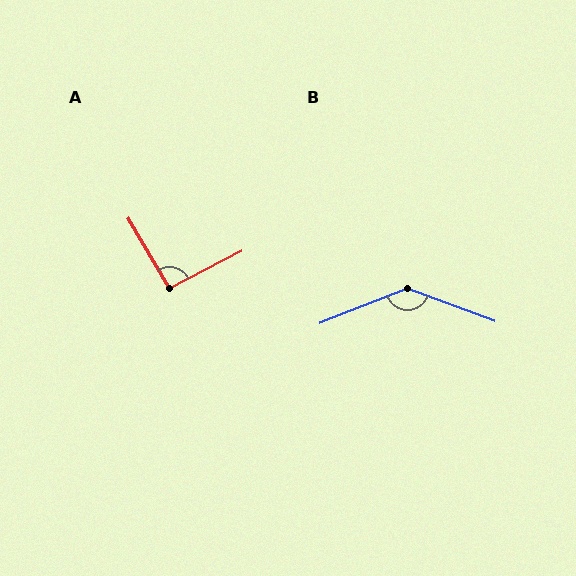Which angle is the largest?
B, at approximately 138 degrees.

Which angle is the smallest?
A, at approximately 93 degrees.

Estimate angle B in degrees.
Approximately 138 degrees.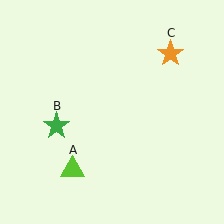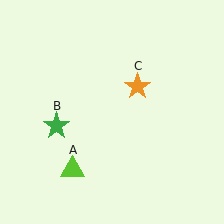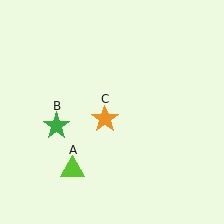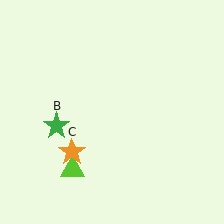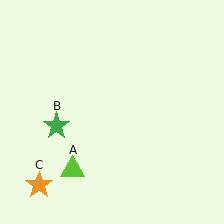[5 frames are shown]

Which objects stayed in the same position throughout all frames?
Lime triangle (object A) and green star (object B) remained stationary.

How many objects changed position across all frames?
1 object changed position: orange star (object C).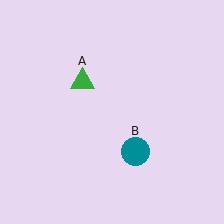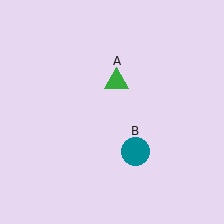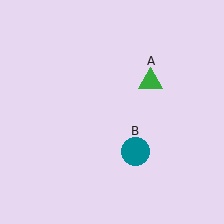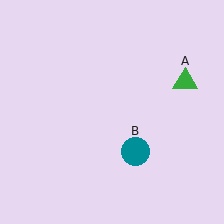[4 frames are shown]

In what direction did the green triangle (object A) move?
The green triangle (object A) moved right.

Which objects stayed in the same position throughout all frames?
Teal circle (object B) remained stationary.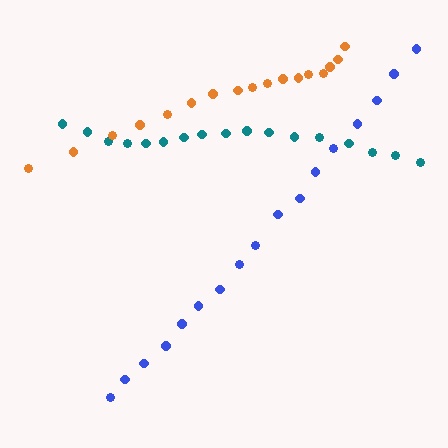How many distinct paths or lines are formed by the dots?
There are 3 distinct paths.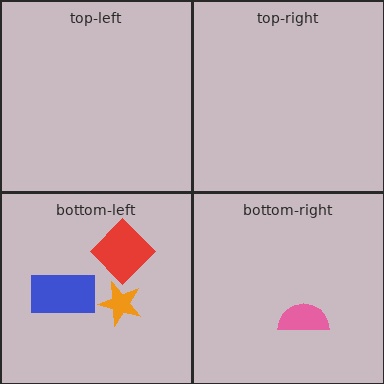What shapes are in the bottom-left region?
The blue rectangle, the orange star, the red diamond.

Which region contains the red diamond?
The bottom-left region.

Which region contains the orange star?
The bottom-left region.